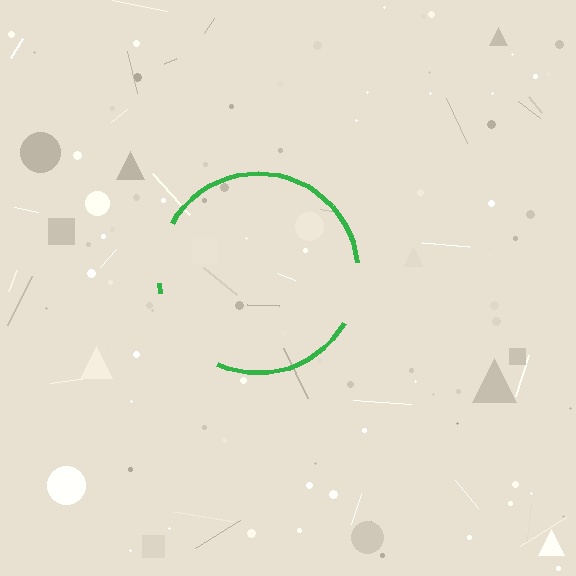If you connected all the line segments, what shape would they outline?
They would outline a circle.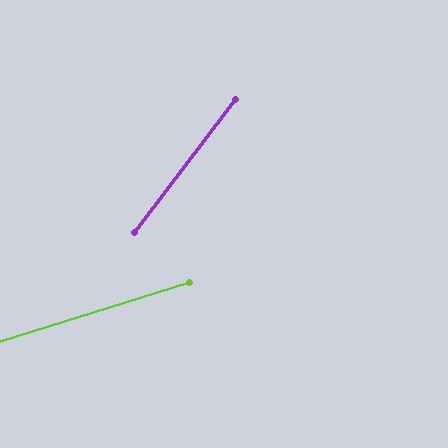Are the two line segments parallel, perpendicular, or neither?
Neither parallel nor perpendicular — they differ by about 35°.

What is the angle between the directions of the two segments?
Approximately 35 degrees.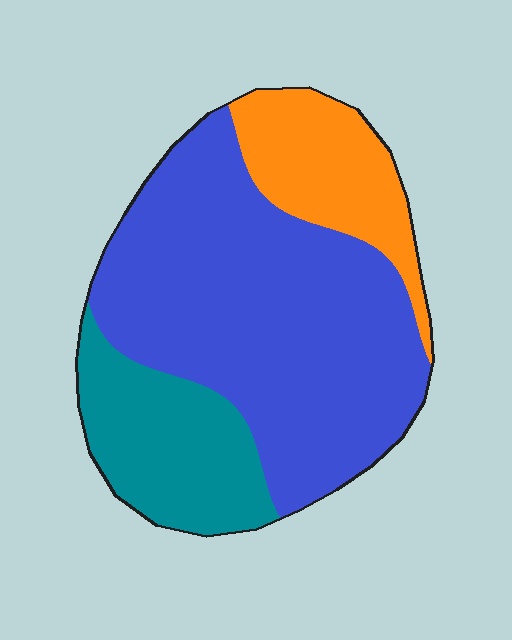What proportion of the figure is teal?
Teal covers about 20% of the figure.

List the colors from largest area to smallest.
From largest to smallest: blue, teal, orange.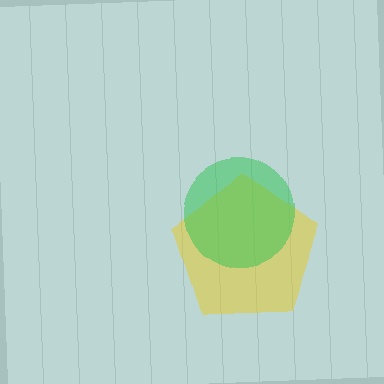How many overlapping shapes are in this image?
There are 2 overlapping shapes in the image.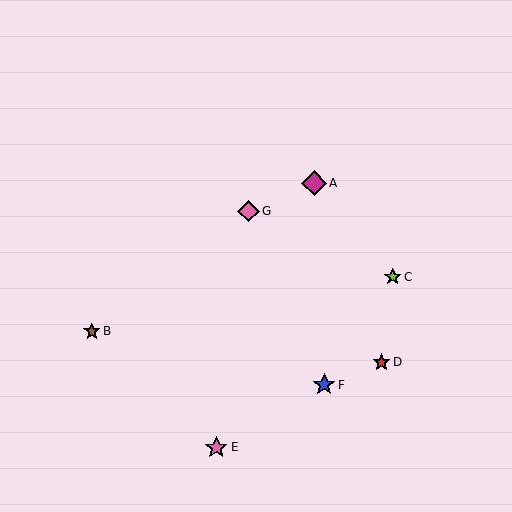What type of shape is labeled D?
Shape D is a red star.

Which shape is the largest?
The magenta diamond (labeled A) is the largest.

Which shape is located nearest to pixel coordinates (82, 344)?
The brown star (labeled B) at (92, 331) is nearest to that location.